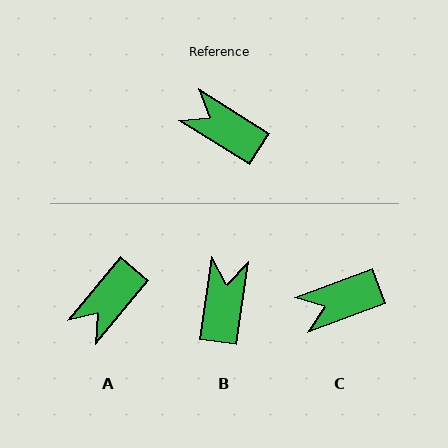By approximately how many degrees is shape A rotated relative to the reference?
Approximately 83 degrees counter-clockwise.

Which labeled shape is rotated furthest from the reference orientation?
A, about 83 degrees away.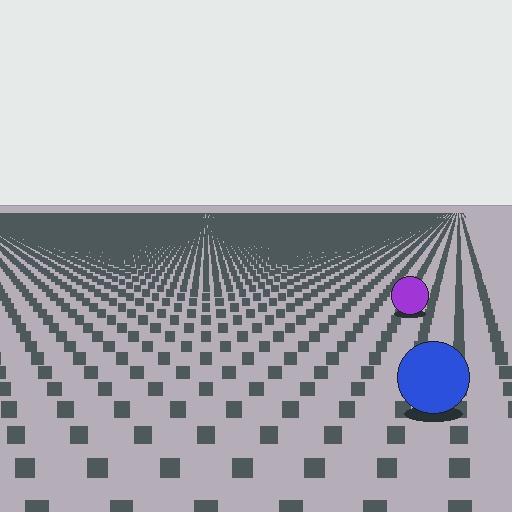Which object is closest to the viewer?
The blue circle is closest. The texture marks near it are larger and more spread out.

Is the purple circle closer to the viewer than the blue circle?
No. The blue circle is closer — you can tell from the texture gradient: the ground texture is coarser near it.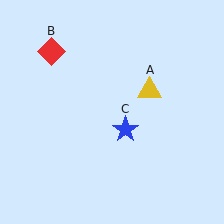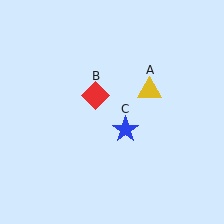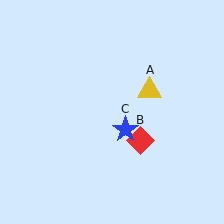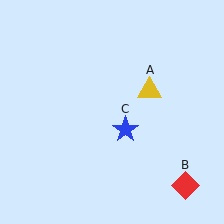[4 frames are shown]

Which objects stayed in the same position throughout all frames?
Yellow triangle (object A) and blue star (object C) remained stationary.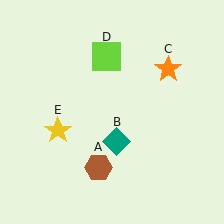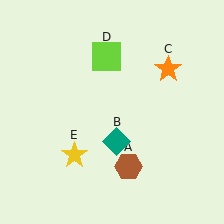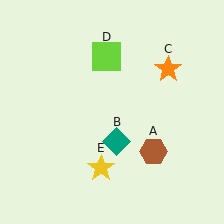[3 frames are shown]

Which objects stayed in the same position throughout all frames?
Teal diamond (object B) and orange star (object C) and lime square (object D) remained stationary.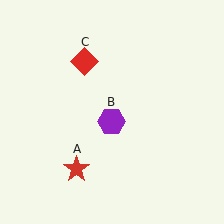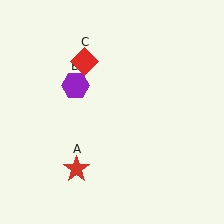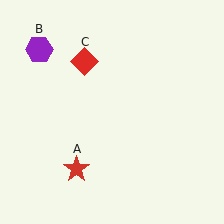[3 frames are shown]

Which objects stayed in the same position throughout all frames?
Red star (object A) and red diamond (object C) remained stationary.